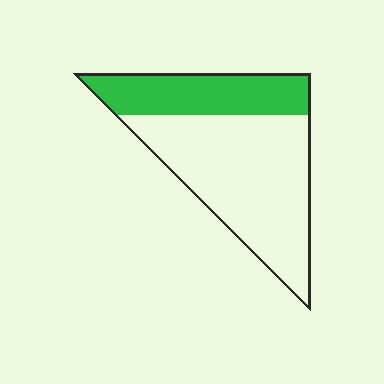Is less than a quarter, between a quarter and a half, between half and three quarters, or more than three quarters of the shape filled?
Between a quarter and a half.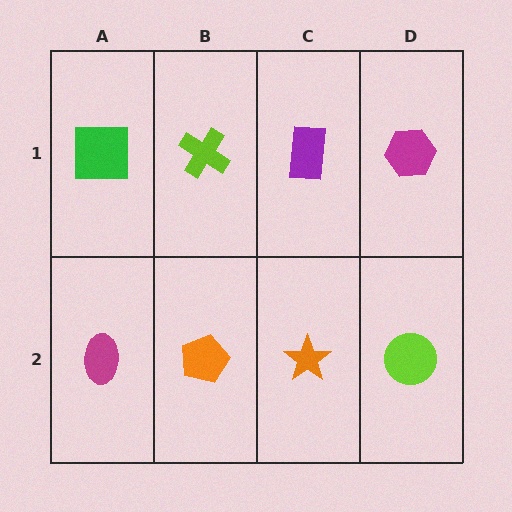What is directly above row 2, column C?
A purple rectangle.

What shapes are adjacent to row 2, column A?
A green square (row 1, column A), an orange pentagon (row 2, column B).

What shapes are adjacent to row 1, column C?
An orange star (row 2, column C), a lime cross (row 1, column B), a magenta hexagon (row 1, column D).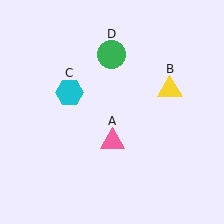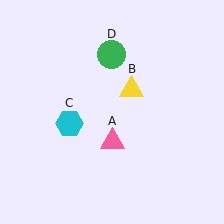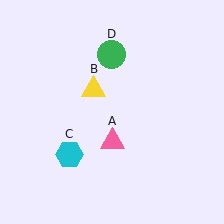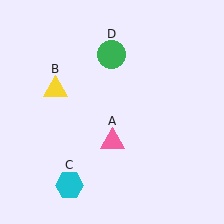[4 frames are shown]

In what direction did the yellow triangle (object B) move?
The yellow triangle (object B) moved left.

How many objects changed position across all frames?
2 objects changed position: yellow triangle (object B), cyan hexagon (object C).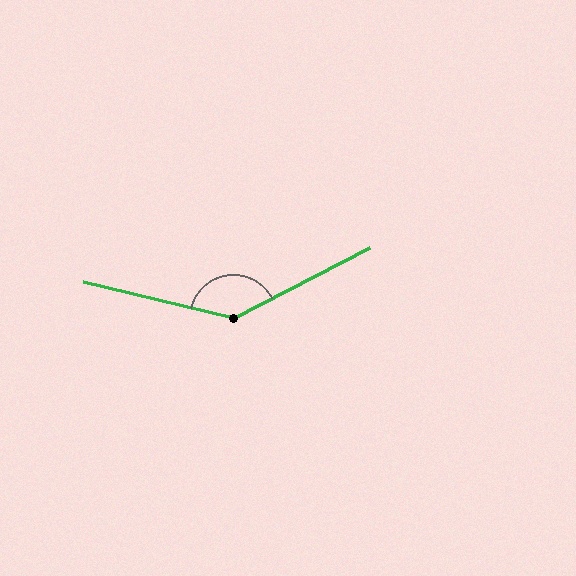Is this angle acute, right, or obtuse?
It is obtuse.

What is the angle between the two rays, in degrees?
Approximately 139 degrees.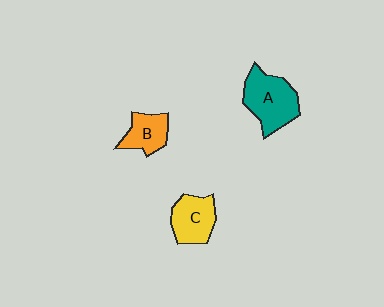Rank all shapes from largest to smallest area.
From largest to smallest: A (teal), C (yellow), B (orange).